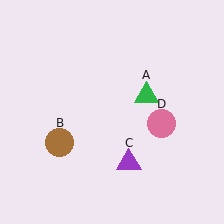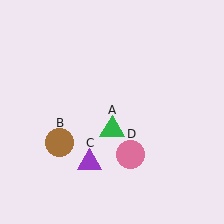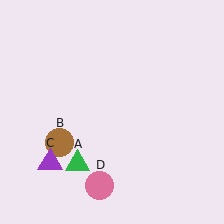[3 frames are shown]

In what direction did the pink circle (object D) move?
The pink circle (object D) moved down and to the left.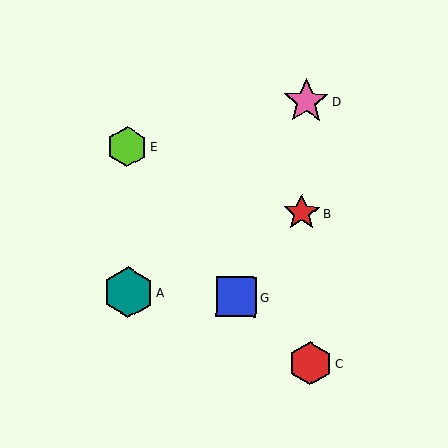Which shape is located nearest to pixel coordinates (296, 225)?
The red star (labeled B) at (302, 213) is nearest to that location.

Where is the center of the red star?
The center of the red star is at (302, 213).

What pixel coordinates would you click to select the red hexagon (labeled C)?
Click at (310, 364) to select the red hexagon C.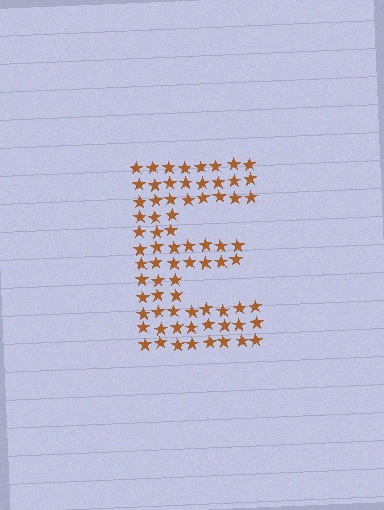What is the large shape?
The large shape is the letter E.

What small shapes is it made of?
It is made of small stars.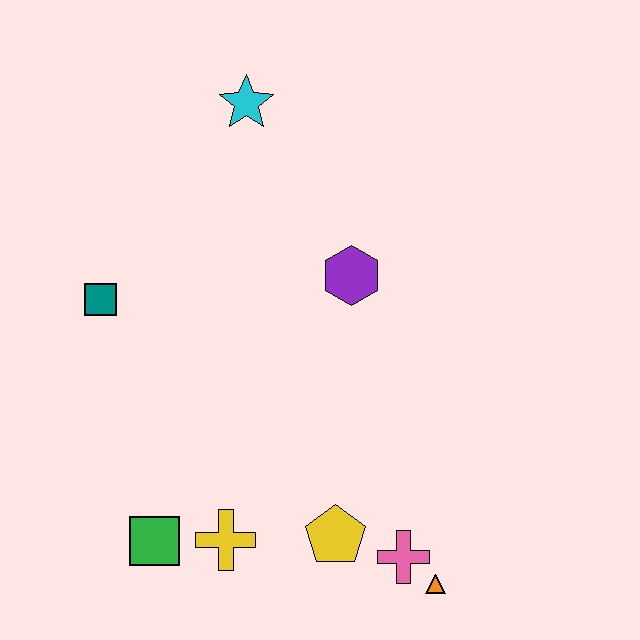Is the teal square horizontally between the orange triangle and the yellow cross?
No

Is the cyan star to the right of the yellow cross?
Yes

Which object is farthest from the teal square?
The orange triangle is farthest from the teal square.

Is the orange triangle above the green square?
No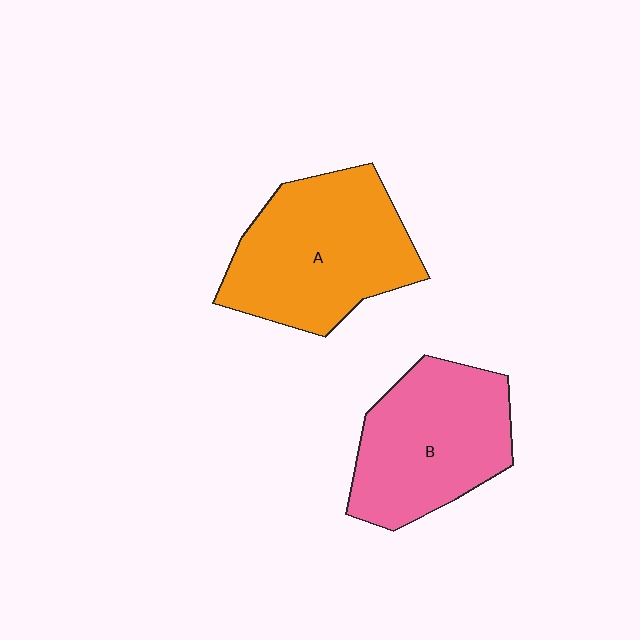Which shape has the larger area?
Shape A (orange).